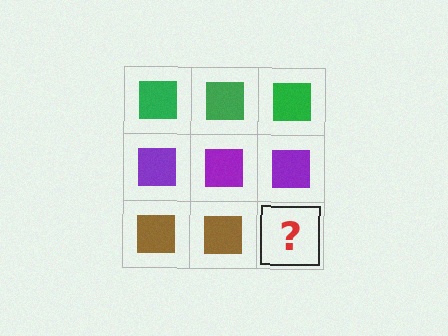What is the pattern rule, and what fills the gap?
The rule is that each row has a consistent color. The gap should be filled with a brown square.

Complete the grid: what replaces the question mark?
The question mark should be replaced with a brown square.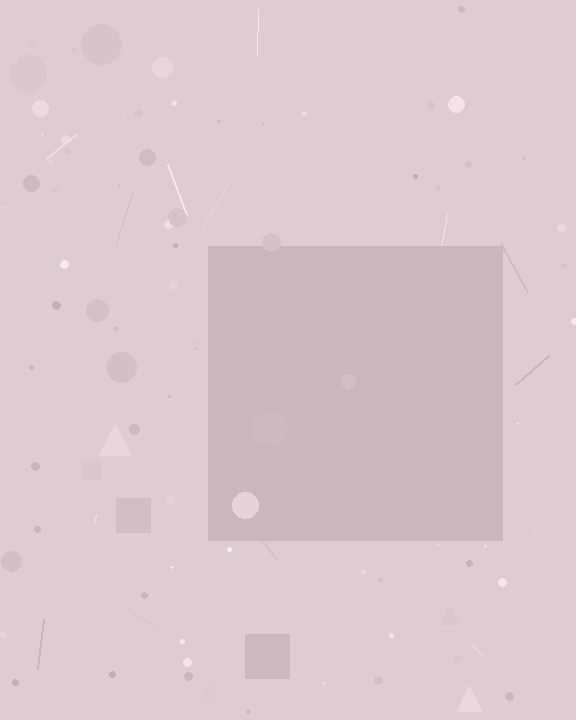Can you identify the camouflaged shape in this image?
The camouflaged shape is a square.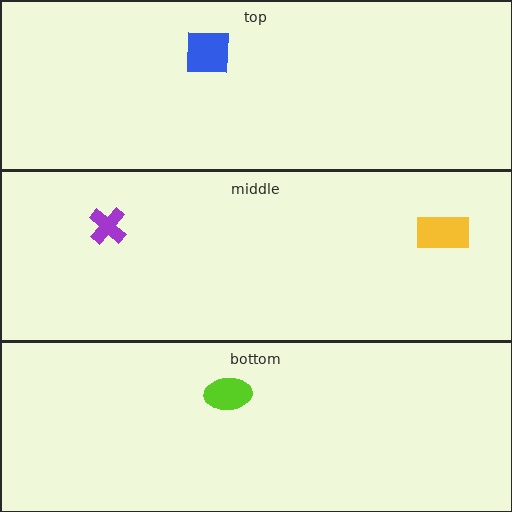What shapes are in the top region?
The blue square.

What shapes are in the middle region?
The yellow rectangle, the purple cross.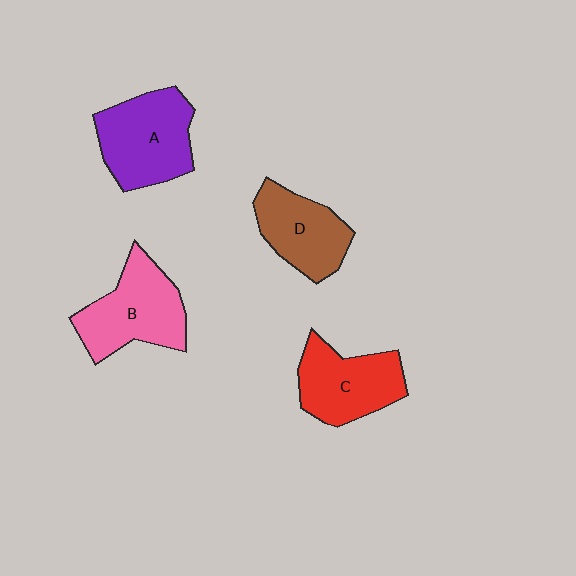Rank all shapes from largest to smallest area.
From largest to smallest: A (purple), B (pink), C (red), D (brown).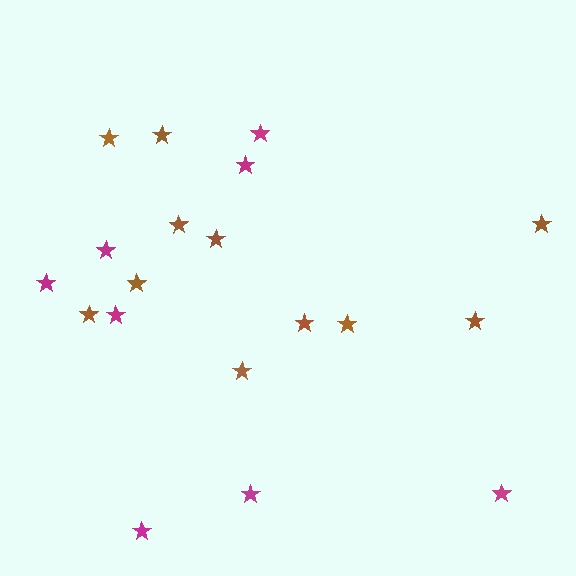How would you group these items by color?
There are 2 groups: one group of brown stars (11) and one group of magenta stars (8).